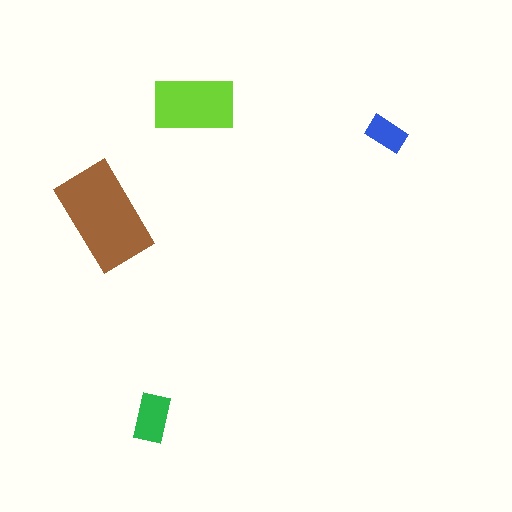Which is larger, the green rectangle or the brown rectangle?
The brown one.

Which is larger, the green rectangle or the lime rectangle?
The lime one.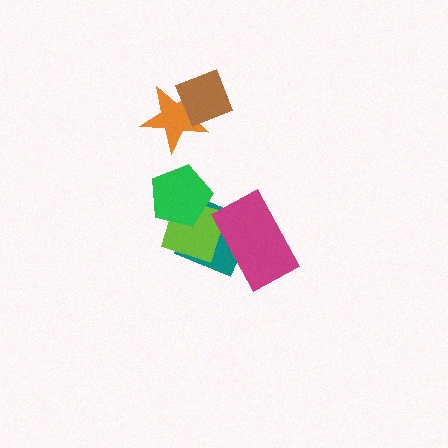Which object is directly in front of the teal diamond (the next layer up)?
The lime square is directly in front of the teal diamond.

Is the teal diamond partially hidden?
Yes, it is partially covered by another shape.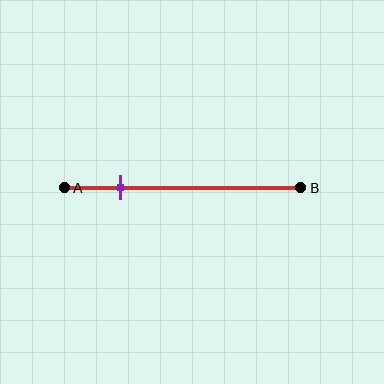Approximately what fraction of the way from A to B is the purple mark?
The purple mark is approximately 25% of the way from A to B.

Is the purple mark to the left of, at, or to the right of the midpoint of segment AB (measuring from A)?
The purple mark is to the left of the midpoint of segment AB.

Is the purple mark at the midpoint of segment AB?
No, the mark is at about 25% from A, not at the 50% midpoint.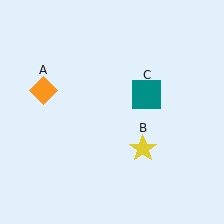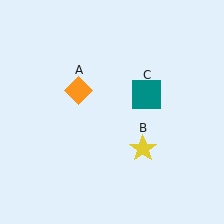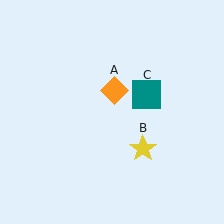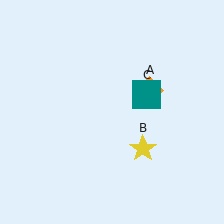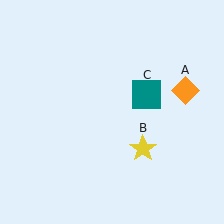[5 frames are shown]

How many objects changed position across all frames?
1 object changed position: orange diamond (object A).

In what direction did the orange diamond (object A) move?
The orange diamond (object A) moved right.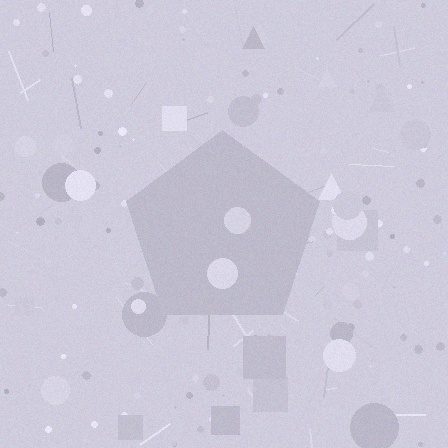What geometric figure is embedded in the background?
A pentagon is embedded in the background.